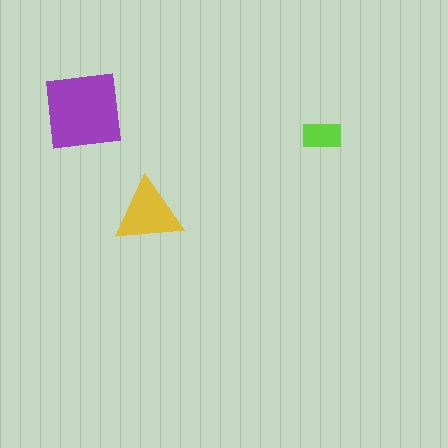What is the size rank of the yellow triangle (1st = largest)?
2nd.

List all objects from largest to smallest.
The purple square, the yellow triangle, the lime rectangle.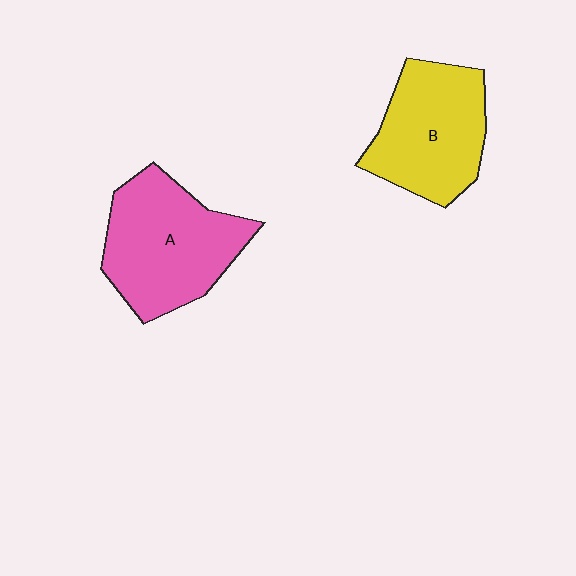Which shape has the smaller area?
Shape B (yellow).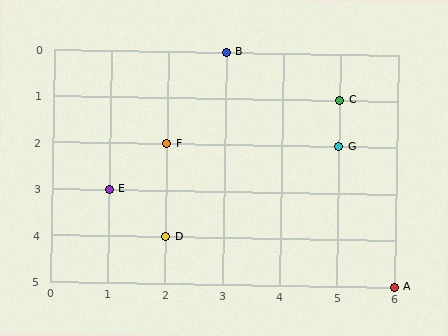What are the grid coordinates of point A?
Point A is at grid coordinates (6, 5).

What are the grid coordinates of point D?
Point D is at grid coordinates (2, 4).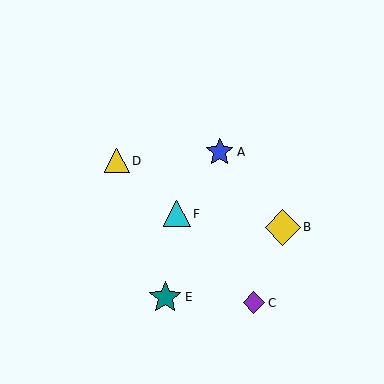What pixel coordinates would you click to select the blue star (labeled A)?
Click at (220, 152) to select the blue star A.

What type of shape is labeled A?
Shape A is a blue star.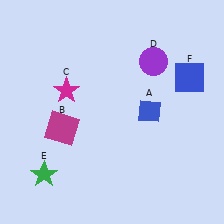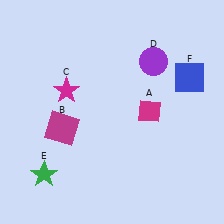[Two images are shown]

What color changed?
The diamond (A) changed from blue in Image 1 to magenta in Image 2.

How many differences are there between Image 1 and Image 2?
There is 1 difference between the two images.